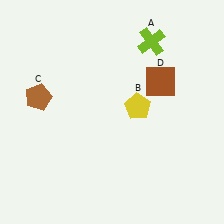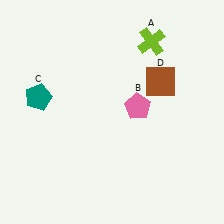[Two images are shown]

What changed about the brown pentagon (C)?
In Image 1, C is brown. In Image 2, it changed to teal.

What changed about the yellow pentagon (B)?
In Image 1, B is yellow. In Image 2, it changed to pink.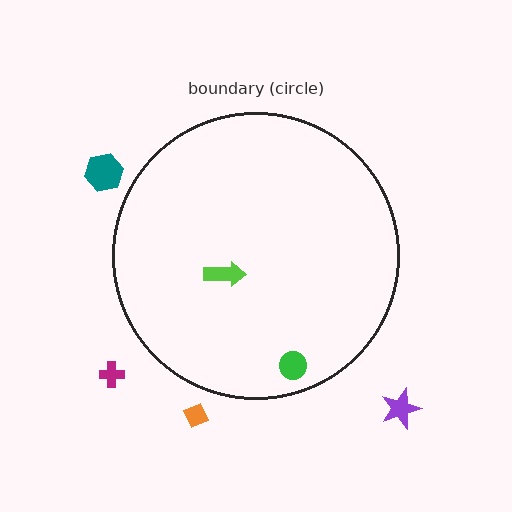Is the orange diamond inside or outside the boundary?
Outside.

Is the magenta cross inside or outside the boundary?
Outside.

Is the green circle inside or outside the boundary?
Inside.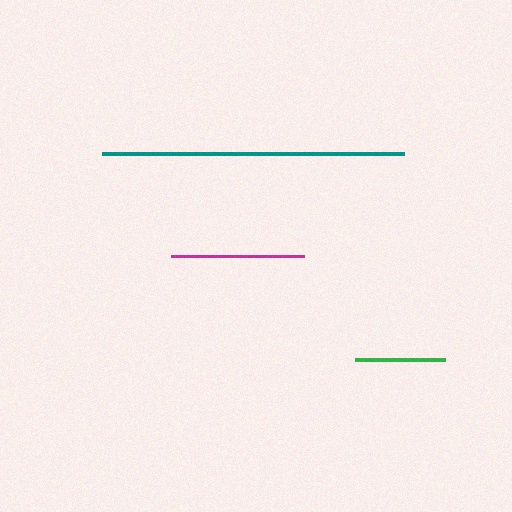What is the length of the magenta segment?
The magenta segment is approximately 133 pixels long.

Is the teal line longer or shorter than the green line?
The teal line is longer than the green line.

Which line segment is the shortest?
The green line is the shortest at approximately 90 pixels.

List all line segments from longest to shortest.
From longest to shortest: teal, magenta, green.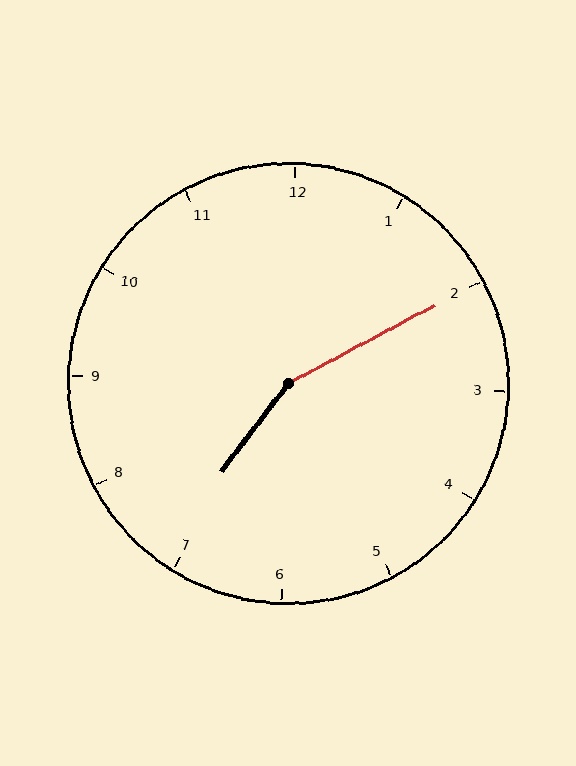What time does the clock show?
7:10.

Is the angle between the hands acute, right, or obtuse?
It is obtuse.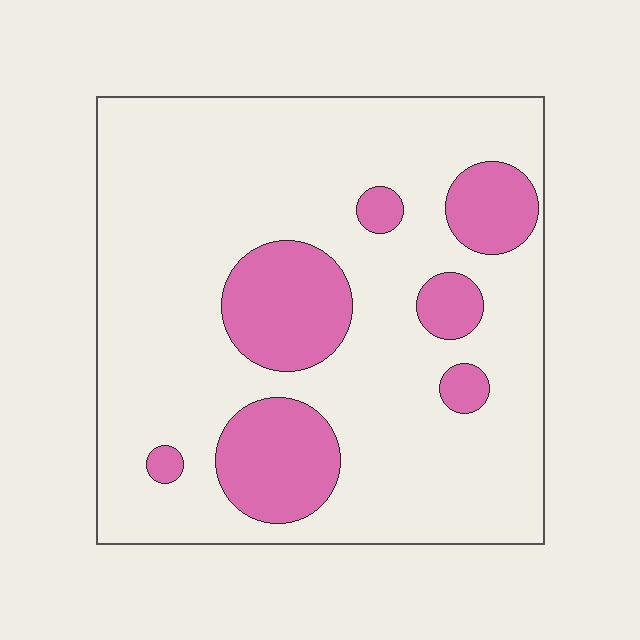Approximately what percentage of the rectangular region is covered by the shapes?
Approximately 20%.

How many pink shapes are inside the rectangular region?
7.